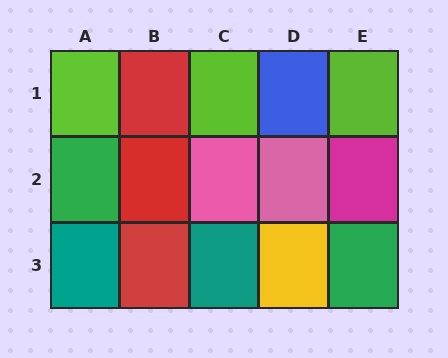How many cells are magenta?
1 cell is magenta.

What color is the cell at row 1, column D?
Blue.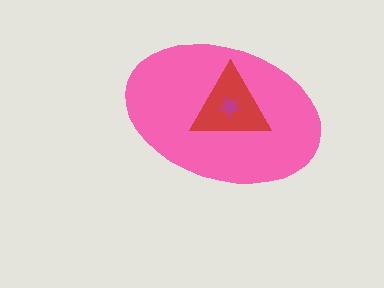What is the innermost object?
The magenta star.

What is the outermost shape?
The pink ellipse.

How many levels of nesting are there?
3.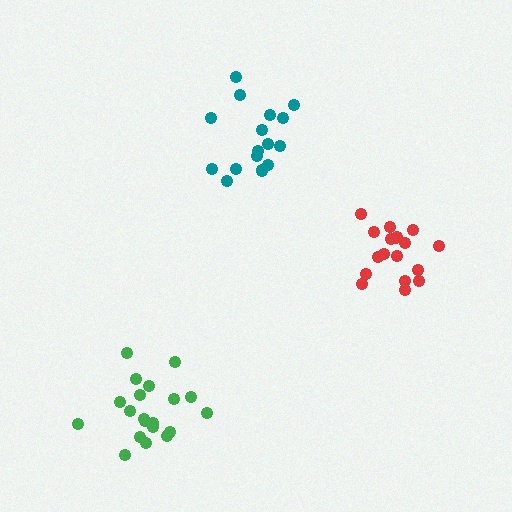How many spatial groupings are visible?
There are 3 spatial groupings.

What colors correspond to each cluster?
The clusters are colored: teal, green, red.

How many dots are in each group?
Group 1: 16 dots, Group 2: 21 dots, Group 3: 18 dots (55 total).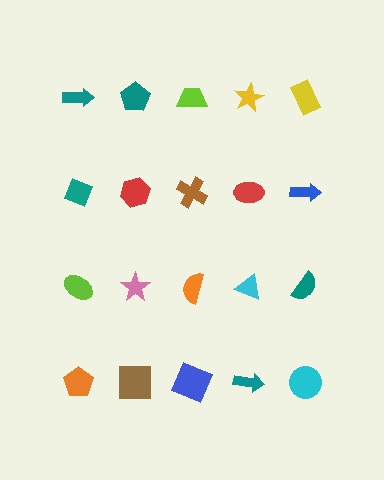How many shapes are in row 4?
5 shapes.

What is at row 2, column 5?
A blue arrow.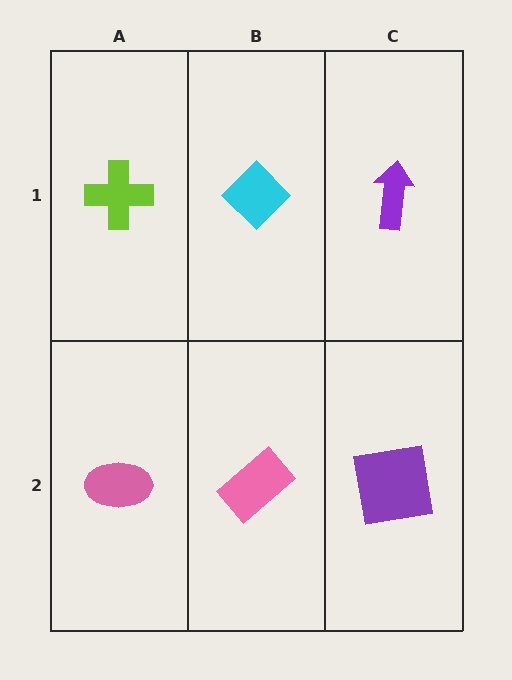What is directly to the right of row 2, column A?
A pink rectangle.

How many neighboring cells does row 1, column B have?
3.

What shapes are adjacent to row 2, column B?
A cyan diamond (row 1, column B), a pink ellipse (row 2, column A), a purple square (row 2, column C).